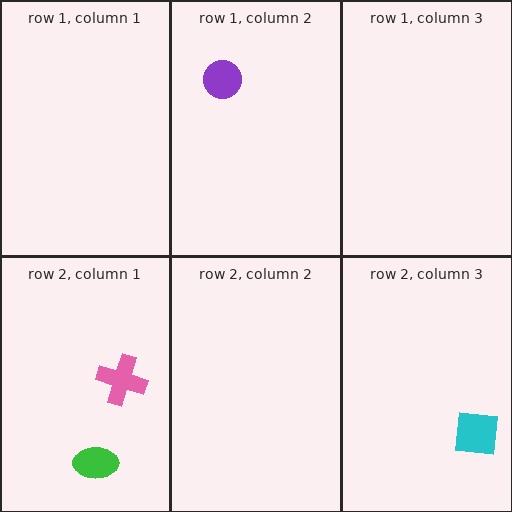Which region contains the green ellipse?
The row 2, column 1 region.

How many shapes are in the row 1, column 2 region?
1.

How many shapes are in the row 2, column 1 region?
2.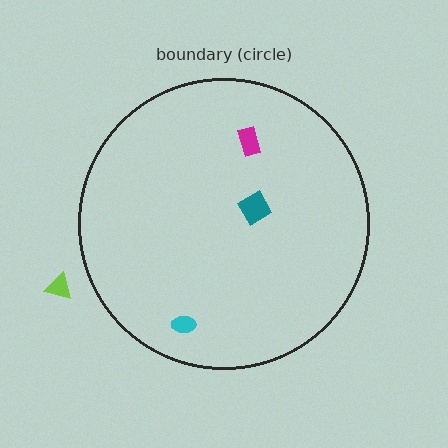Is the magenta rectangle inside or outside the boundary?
Inside.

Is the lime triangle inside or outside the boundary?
Outside.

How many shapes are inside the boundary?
3 inside, 1 outside.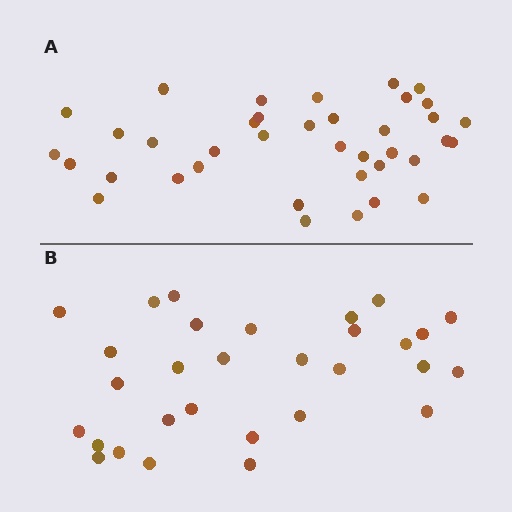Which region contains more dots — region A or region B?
Region A (the top region) has more dots.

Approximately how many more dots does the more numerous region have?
Region A has roughly 8 or so more dots than region B.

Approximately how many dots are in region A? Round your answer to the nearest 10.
About 40 dots. (The exact count is 38, which rounds to 40.)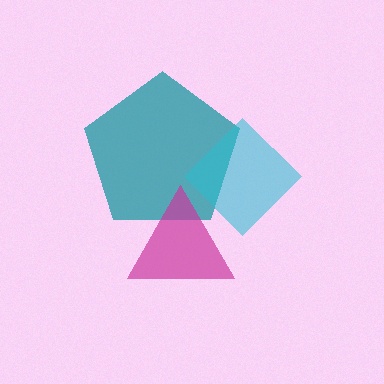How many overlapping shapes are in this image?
There are 3 overlapping shapes in the image.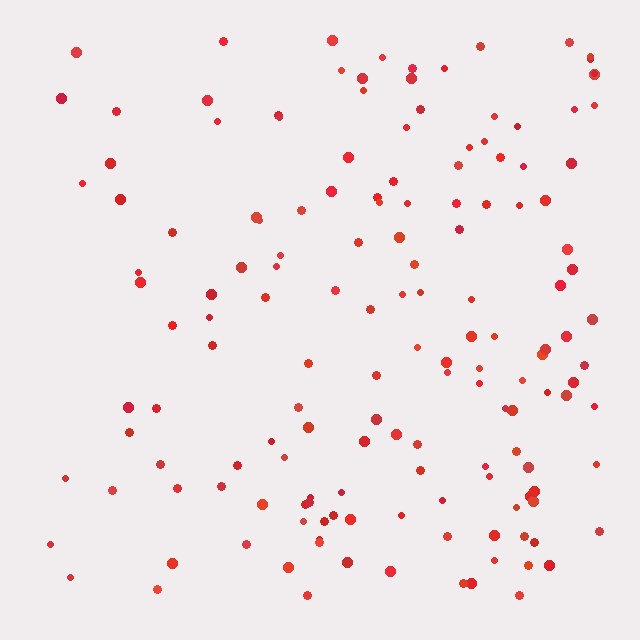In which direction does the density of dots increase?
From left to right, with the right side densest.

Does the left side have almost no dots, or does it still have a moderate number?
Still a moderate number, just noticeably fewer than the right.